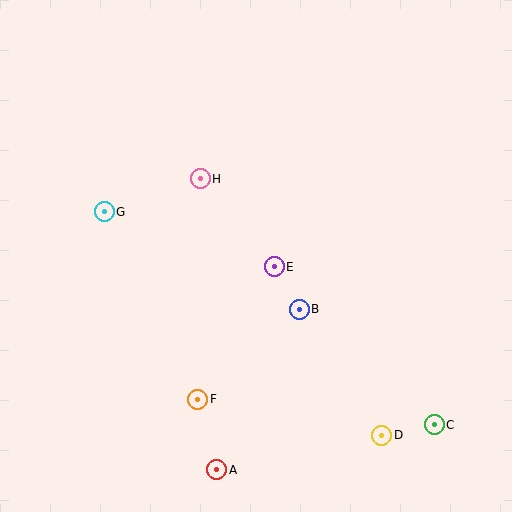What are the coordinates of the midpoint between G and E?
The midpoint between G and E is at (189, 239).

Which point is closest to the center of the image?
Point E at (274, 267) is closest to the center.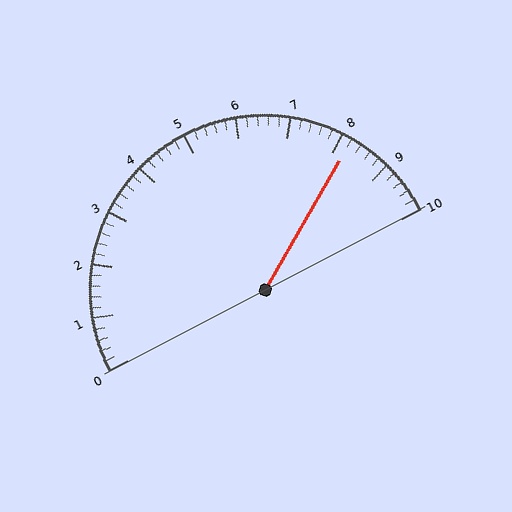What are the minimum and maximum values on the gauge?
The gauge ranges from 0 to 10.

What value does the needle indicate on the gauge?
The needle indicates approximately 8.2.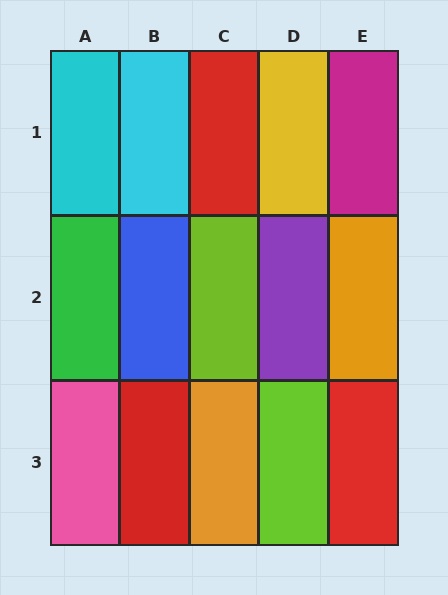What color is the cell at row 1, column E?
Magenta.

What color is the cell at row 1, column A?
Cyan.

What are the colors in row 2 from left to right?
Green, blue, lime, purple, orange.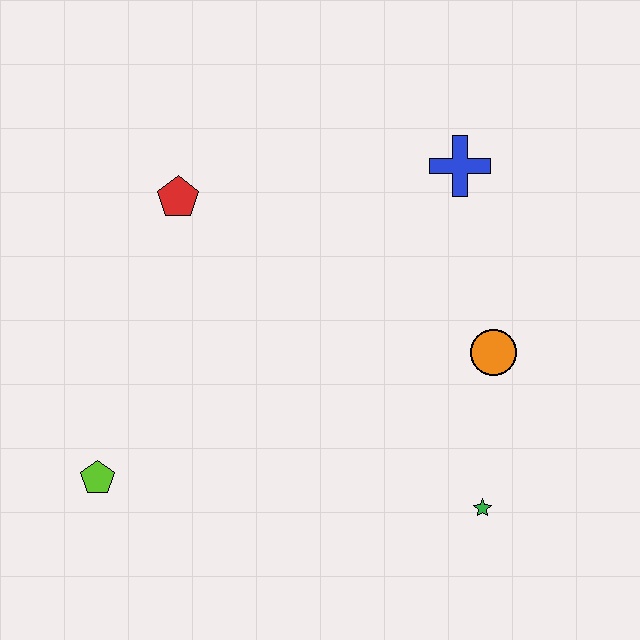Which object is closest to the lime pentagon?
The red pentagon is closest to the lime pentagon.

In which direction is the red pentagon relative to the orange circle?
The red pentagon is to the left of the orange circle.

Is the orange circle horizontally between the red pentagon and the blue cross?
No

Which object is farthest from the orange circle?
The lime pentagon is farthest from the orange circle.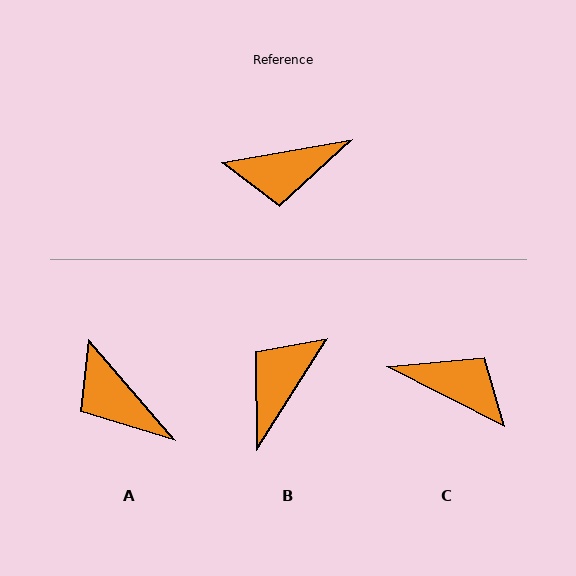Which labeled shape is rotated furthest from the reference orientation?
C, about 143 degrees away.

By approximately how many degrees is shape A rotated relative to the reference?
Approximately 59 degrees clockwise.